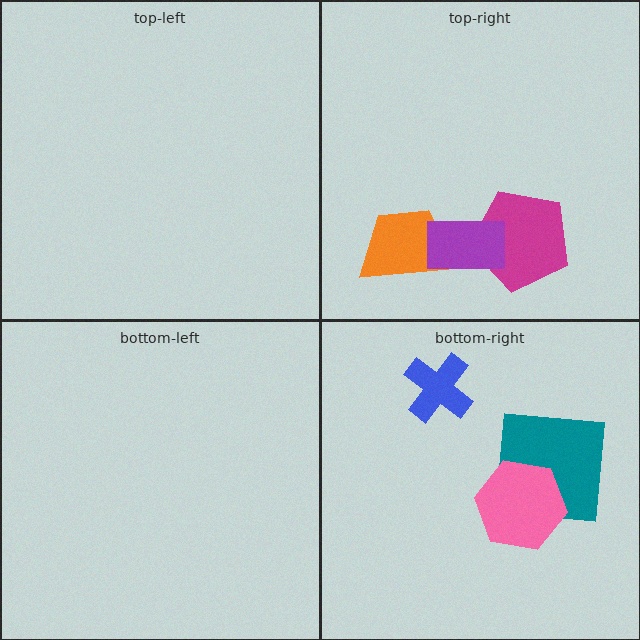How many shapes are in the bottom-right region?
3.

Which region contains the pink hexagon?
The bottom-right region.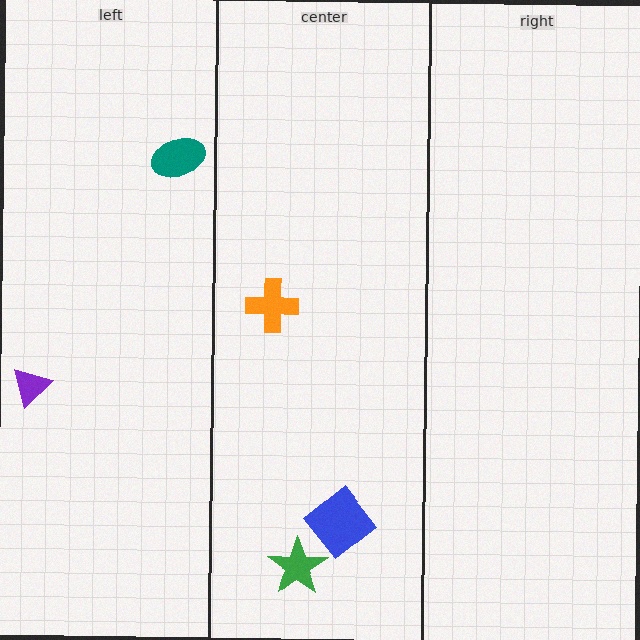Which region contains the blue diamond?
The center region.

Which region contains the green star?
The center region.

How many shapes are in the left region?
2.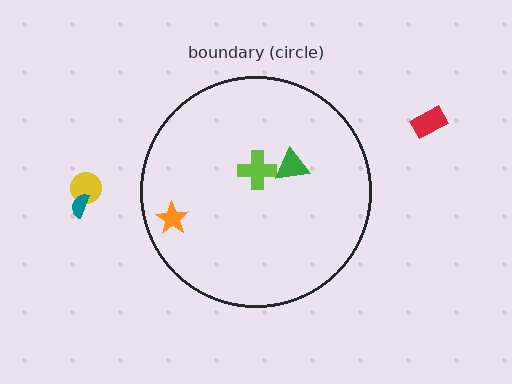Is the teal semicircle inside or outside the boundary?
Outside.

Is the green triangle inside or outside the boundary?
Inside.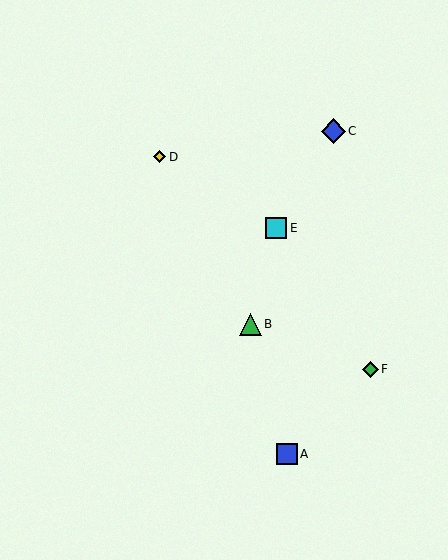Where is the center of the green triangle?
The center of the green triangle is at (250, 324).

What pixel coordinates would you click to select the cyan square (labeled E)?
Click at (276, 228) to select the cyan square E.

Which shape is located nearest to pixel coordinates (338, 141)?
The blue diamond (labeled C) at (333, 131) is nearest to that location.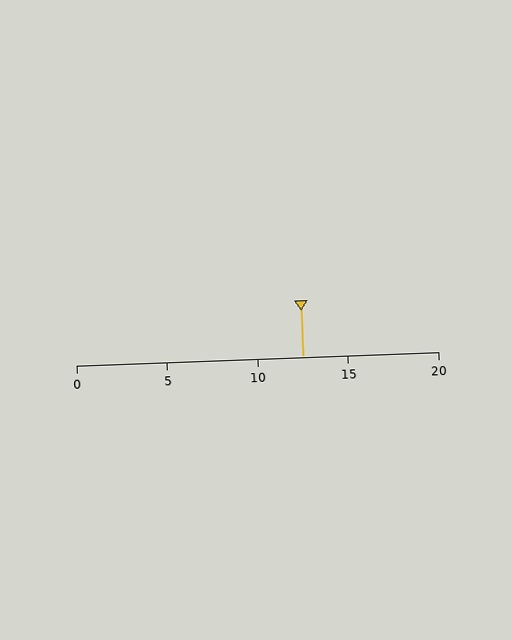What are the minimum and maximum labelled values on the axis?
The axis runs from 0 to 20.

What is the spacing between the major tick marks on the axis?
The major ticks are spaced 5 apart.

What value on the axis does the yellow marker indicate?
The marker indicates approximately 12.5.